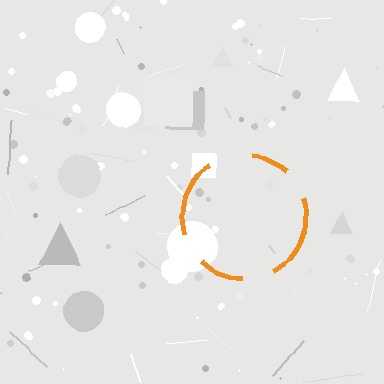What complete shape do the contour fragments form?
The contour fragments form a circle.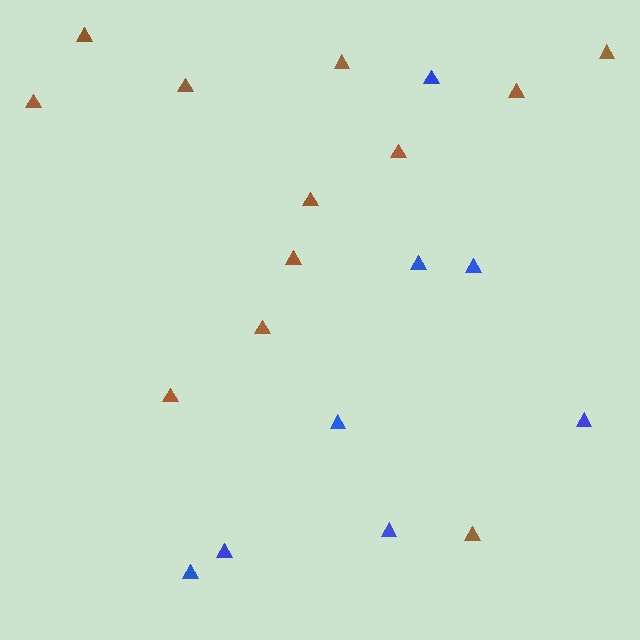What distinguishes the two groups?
There are 2 groups: one group of blue triangles (8) and one group of brown triangles (12).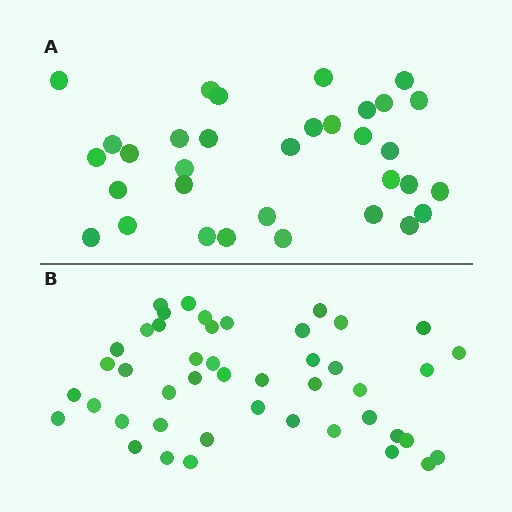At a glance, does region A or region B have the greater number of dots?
Region B (the bottom region) has more dots.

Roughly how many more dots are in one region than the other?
Region B has roughly 12 or so more dots than region A.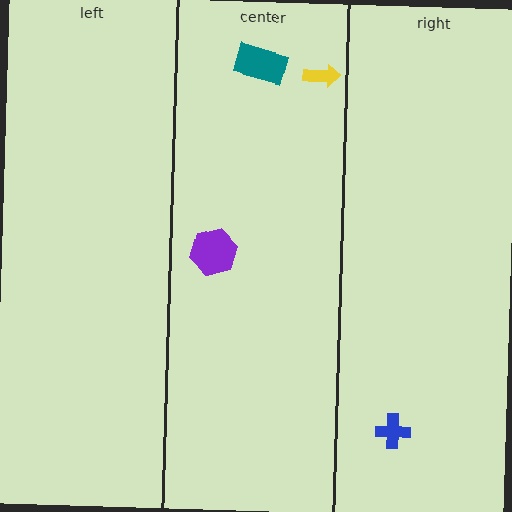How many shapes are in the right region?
1.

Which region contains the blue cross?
The right region.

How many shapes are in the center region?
3.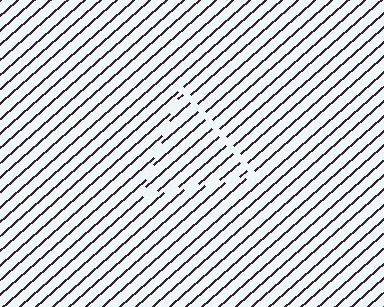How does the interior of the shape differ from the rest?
The interior of the shape contains the same grating, shifted by half a period — the contour is defined by the phase discontinuity where line-ends from the inner and outer gratings abut.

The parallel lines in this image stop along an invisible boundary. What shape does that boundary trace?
An illusory triangle. The interior of the shape contains the same grating, shifted by half a period — the contour is defined by the phase discontinuity where line-ends from the inner and outer gratings abut.